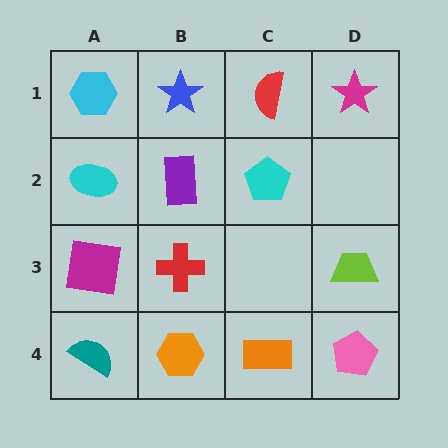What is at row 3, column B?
A red cross.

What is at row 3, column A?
A magenta square.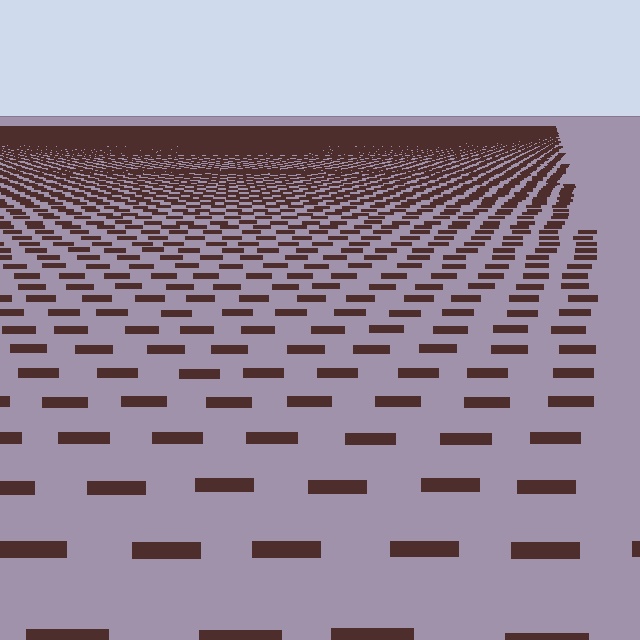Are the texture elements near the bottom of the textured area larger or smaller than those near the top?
Larger. Near the bottom, elements are closer to the viewer and appear at a bigger on-screen size.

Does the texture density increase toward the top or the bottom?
Density increases toward the top.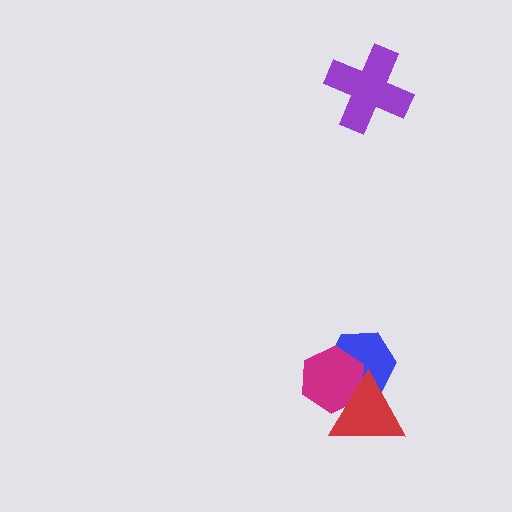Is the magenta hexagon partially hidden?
Yes, it is partially covered by another shape.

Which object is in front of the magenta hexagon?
The red triangle is in front of the magenta hexagon.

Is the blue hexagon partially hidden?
Yes, it is partially covered by another shape.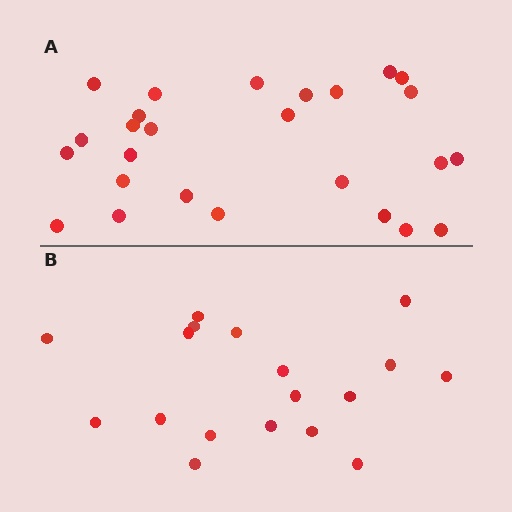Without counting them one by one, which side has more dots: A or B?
Region A (the top region) has more dots.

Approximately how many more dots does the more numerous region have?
Region A has roughly 8 or so more dots than region B.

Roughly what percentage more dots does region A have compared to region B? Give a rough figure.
About 45% more.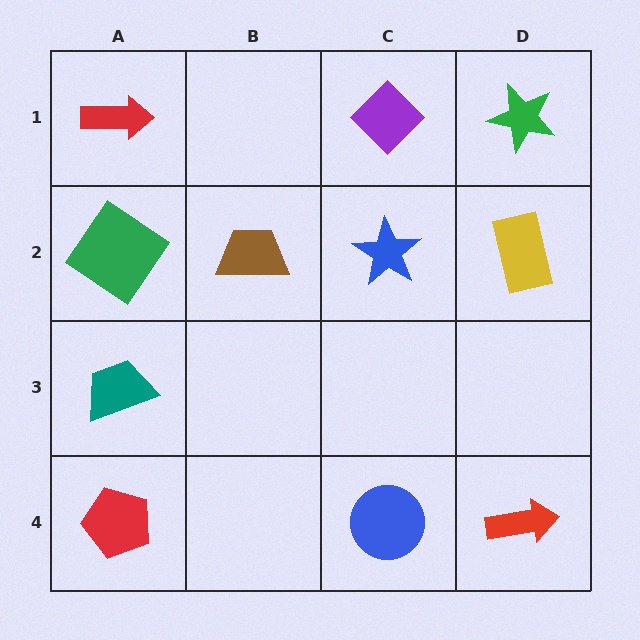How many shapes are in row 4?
3 shapes.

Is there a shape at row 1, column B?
No, that cell is empty.